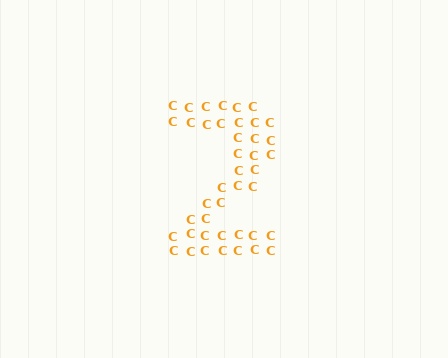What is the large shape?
The large shape is the digit 2.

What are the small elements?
The small elements are letter C's.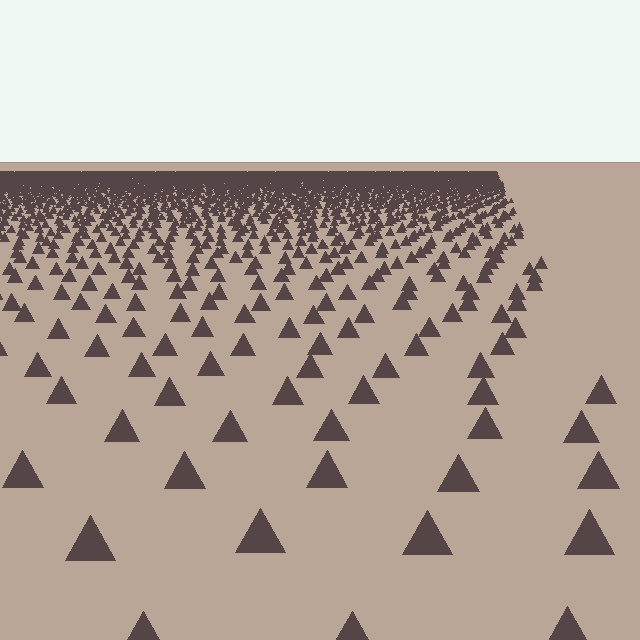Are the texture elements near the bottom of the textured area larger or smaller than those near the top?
Larger. Near the bottom, elements are closer to the viewer and appear at a bigger on-screen size.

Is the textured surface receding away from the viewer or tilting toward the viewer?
The surface is receding away from the viewer. Texture elements get smaller and denser toward the top.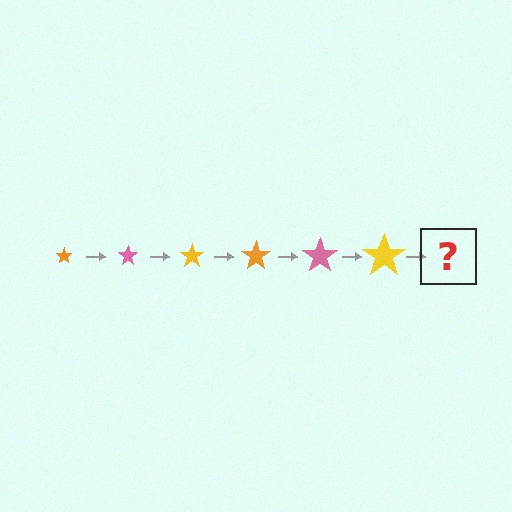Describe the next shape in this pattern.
It should be an orange star, larger than the previous one.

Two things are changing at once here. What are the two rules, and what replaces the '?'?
The two rules are that the star grows larger each step and the color cycles through orange, pink, and yellow. The '?' should be an orange star, larger than the previous one.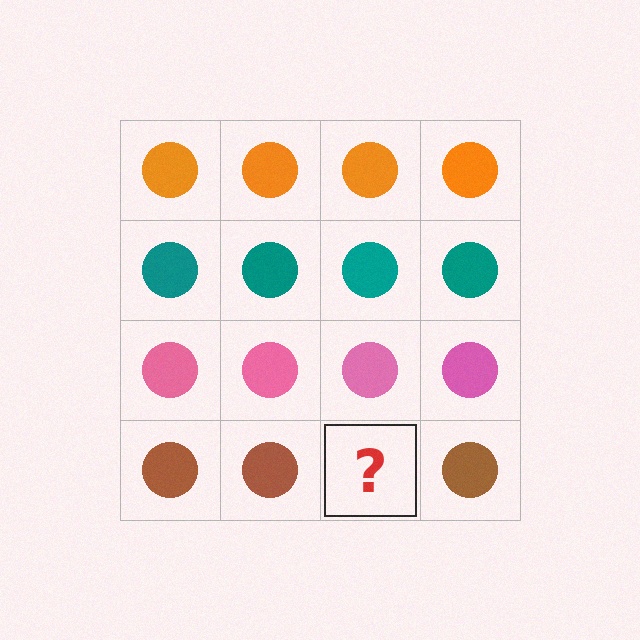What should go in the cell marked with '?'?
The missing cell should contain a brown circle.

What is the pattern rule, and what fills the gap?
The rule is that each row has a consistent color. The gap should be filled with a brown circle.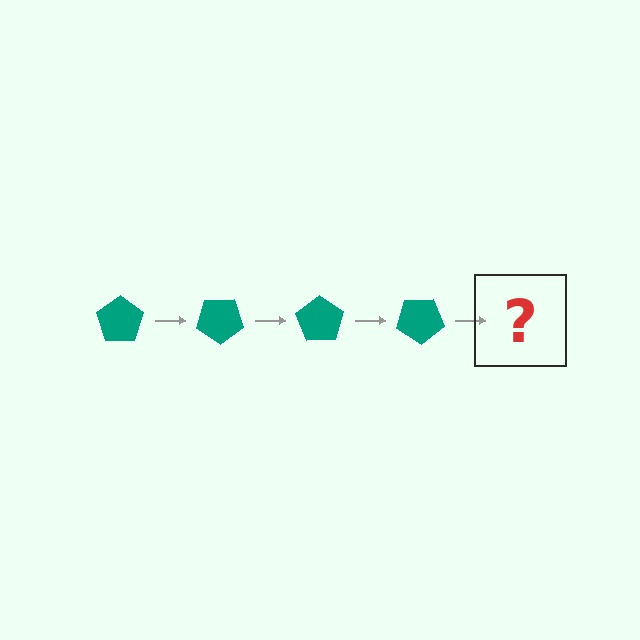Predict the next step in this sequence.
The next step is a teal pentagon rotated 140 degrees.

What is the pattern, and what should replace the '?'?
The pattern is that the pentagon rotates 35 degrees each step. The '?' should be a teal pentagon rotated 140 degrees.